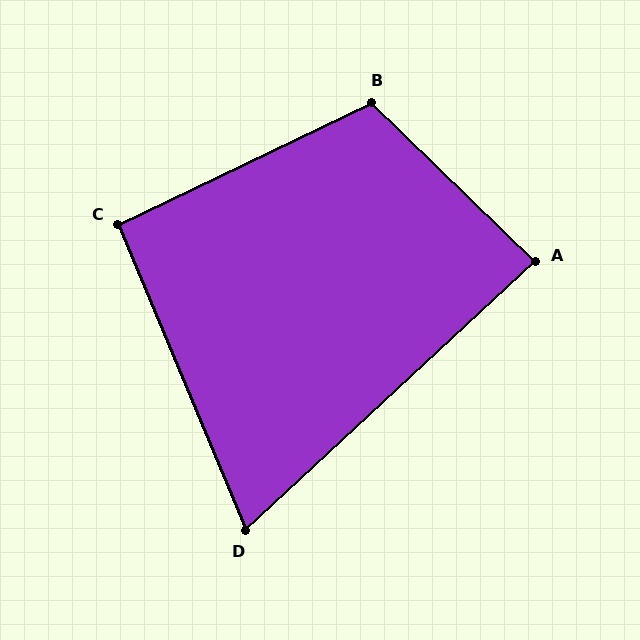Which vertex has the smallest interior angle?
D, at approximately 70 degrees.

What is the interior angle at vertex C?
Approximately 93 degrees (approximately right).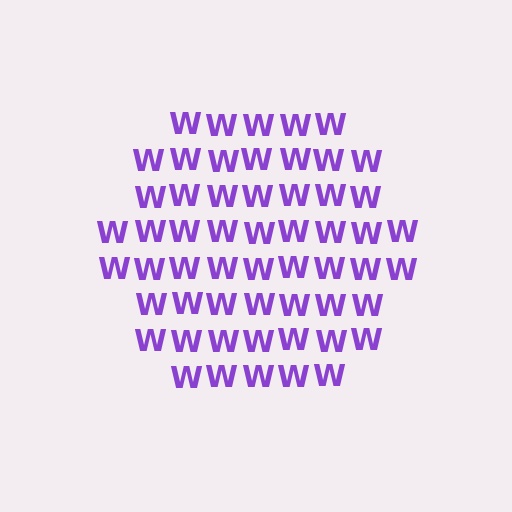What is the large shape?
The large shape is a hexagon.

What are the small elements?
The small elements are letter W's.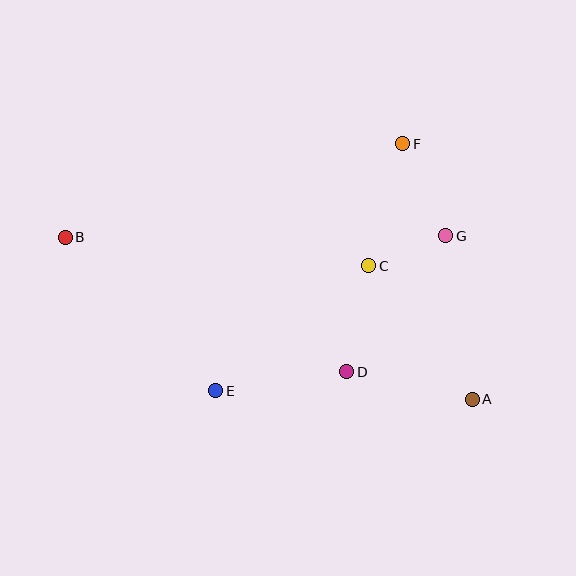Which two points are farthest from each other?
Points A and B are farthest from each other.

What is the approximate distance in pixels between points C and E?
The distance between C and E is approximately 198 pixels.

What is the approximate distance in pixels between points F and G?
The distance between F and G is approximately 102 pixels.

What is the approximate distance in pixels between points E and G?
The distance between E and G is approximately 277 pixels.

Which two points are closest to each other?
Points C and G are closest to each other.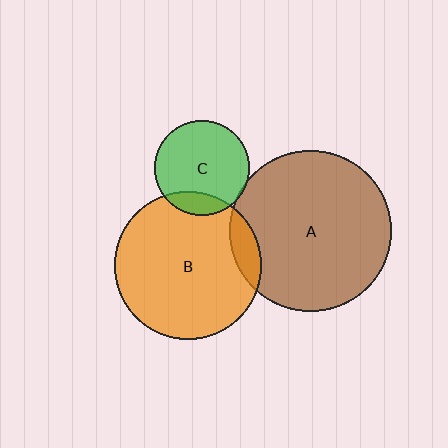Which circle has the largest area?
Circle A (brown).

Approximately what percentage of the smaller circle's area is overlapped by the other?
Approximately 10%.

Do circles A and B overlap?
Yes.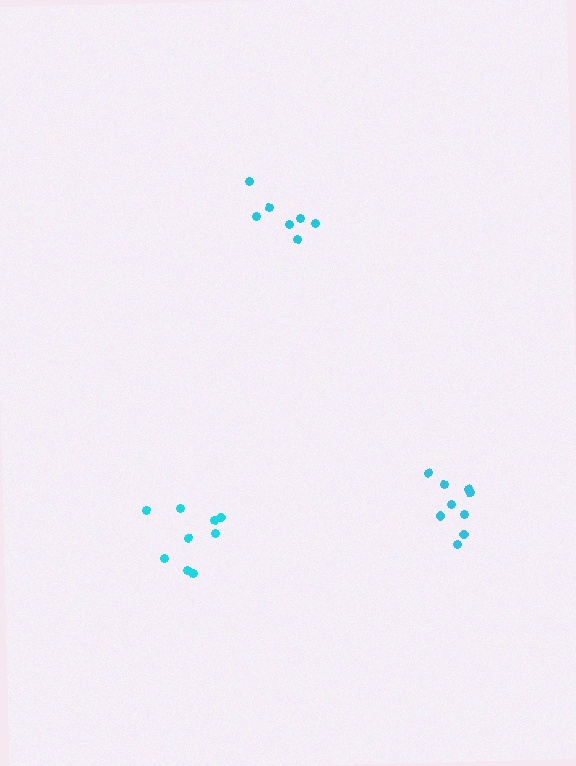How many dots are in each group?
Group 1: 9 dots, Group 2: 7 dots, Group 3: 9 dots (25 total).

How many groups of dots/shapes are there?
There are 3 groups.